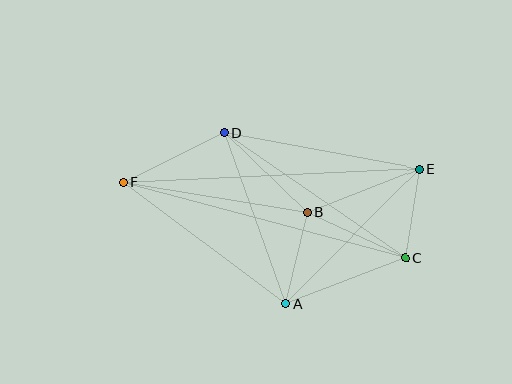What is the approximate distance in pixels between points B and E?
The distance between B and E is approximately 120 pixels.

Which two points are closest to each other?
Points C and E are closest to each other.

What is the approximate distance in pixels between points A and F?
The distance between A and F is approximately 203 pixels.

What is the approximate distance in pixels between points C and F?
The distance between C and F is approximately 292 pixels.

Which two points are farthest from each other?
Points E and F are farthest from each other.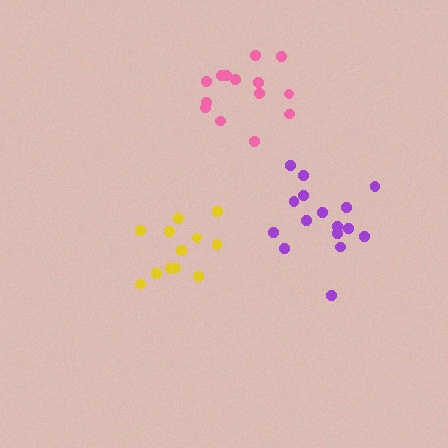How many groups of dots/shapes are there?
There are 3 groups.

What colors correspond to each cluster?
The clusters are colored: pink, purple, yellow.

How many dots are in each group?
Group 1: 14 dots, Group 2: 16 dots, Group 3: 12 dots (42 total).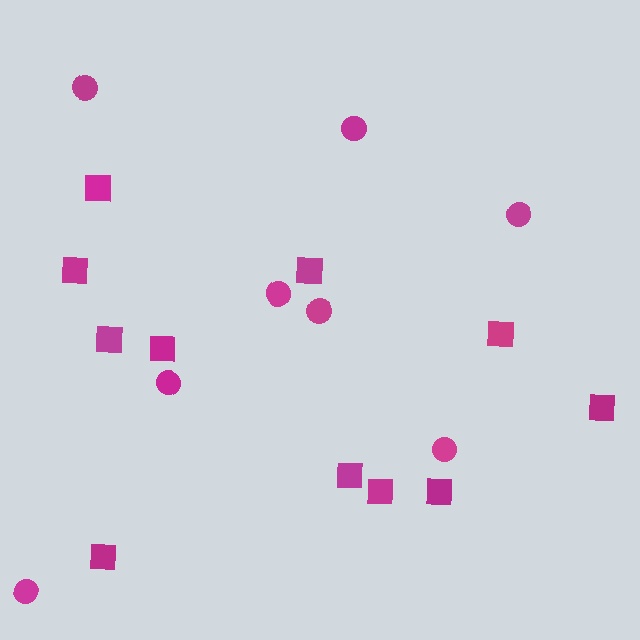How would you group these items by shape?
There are 2 groups: one group of squares (11) and one group of circles (8).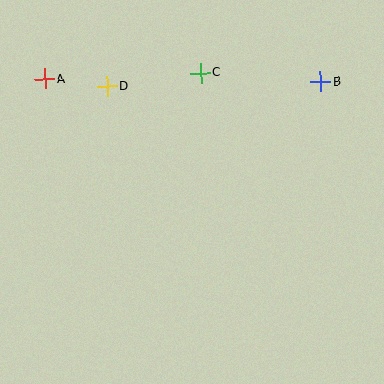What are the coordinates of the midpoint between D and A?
The midpoint between D and A is at (76, 83).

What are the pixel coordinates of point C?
Point C is at (201, 73).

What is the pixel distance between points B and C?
The distance between B and C is 120 pixels.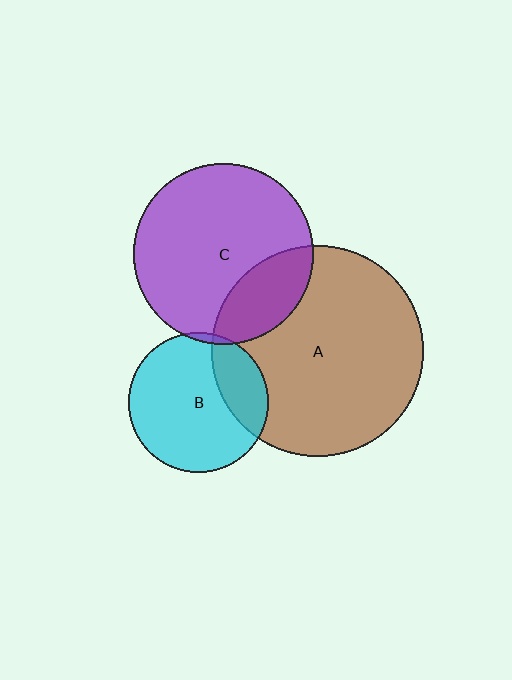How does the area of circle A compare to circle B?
Approximately 2.3 times.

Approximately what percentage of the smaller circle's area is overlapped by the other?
Approximately 5%.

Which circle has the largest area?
Circle A (brown).